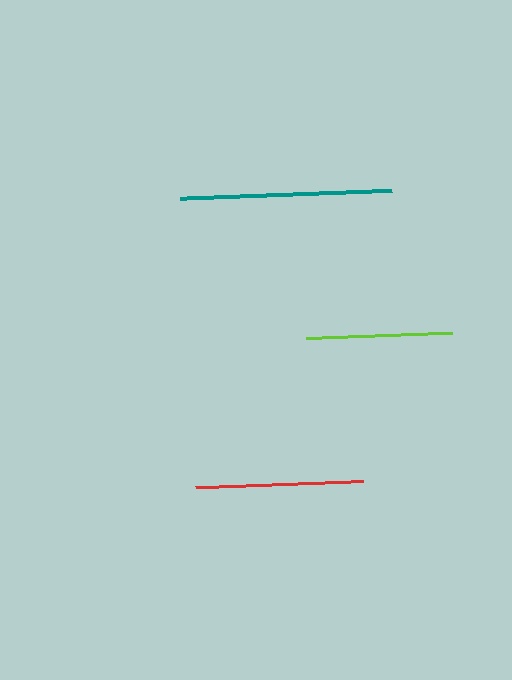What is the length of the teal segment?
The teal segment is approximately 212 pixels long.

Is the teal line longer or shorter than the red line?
The teal line is longer than the red line.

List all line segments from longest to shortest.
From longest to shortest: teal, red, lime.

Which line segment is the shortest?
The lime line is the shortest at approximately 146 pixels.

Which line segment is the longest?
The teal line is the longest at approximately 212 pixels.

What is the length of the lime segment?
The lime segment is approximately 146 pixels long.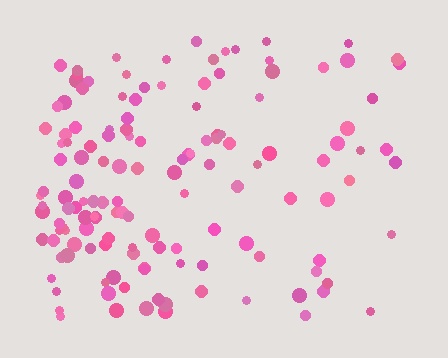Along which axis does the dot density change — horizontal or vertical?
Horizontal.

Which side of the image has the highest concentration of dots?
The left.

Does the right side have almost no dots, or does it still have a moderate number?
Still a moderate number, just noticeably fewer than the left.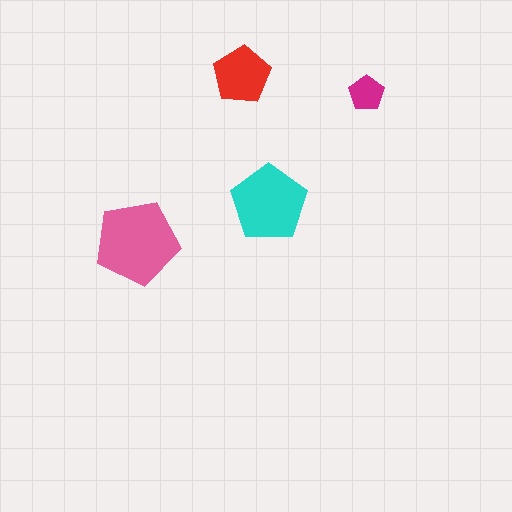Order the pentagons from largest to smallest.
the pink one, the cyan one, the red one, the magenta one.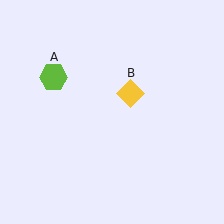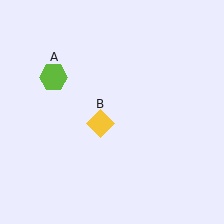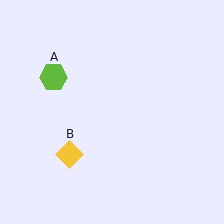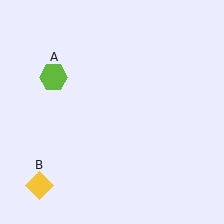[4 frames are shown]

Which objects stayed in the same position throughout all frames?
Lime hexagon (object A) remained stationary.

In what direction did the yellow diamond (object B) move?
The yellow diamond (object B) moved down and to the left.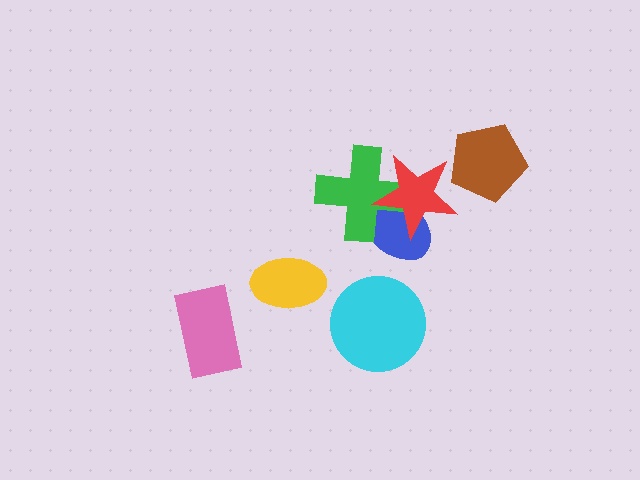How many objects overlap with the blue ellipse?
2 objects overlap with the blue ellipse.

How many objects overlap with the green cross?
2 objects overlap with the green cross.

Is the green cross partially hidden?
Yes, it is partially covered by another shape.